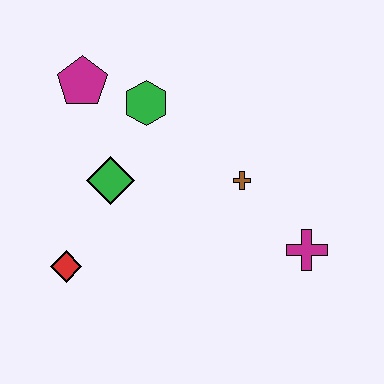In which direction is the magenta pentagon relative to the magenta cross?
The magenta pentagon is to the left of the magenta cross.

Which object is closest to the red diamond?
The green diamond is closest to the red diamond.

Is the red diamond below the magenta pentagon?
Yes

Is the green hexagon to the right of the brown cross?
No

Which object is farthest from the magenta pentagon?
The magenta cross is farthest from the magenta pentagon.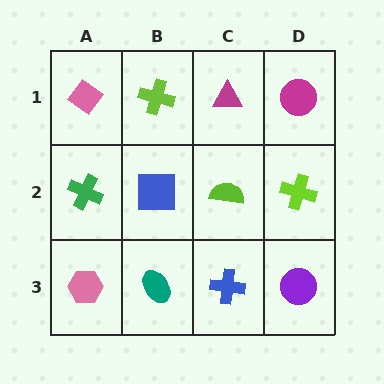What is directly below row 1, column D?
A lime cross.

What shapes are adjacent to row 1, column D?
A lime cross (row 2, column D), a magenta triangle (row 1, column C).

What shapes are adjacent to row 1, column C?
A lime semicircle (row 2, column C), a lime cross (row 1, column B), a magenta circle (row 1, column D).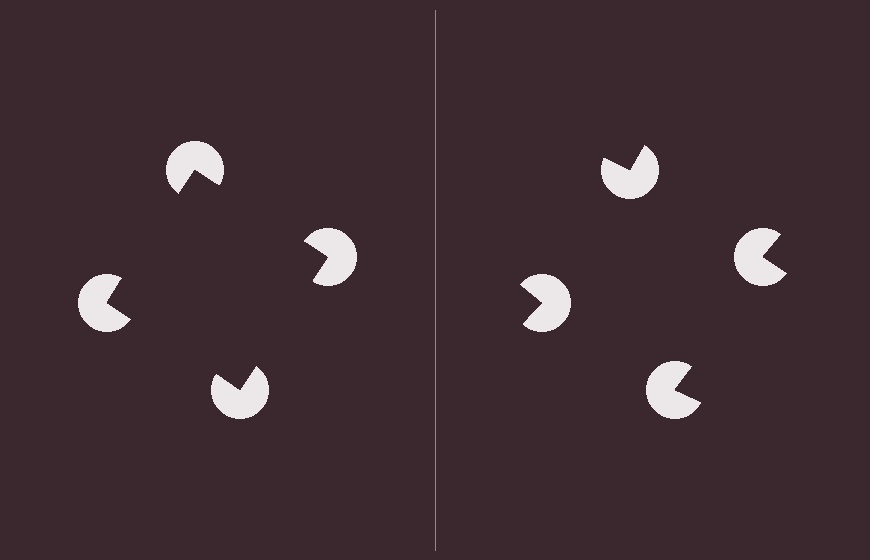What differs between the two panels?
The pac-man discs are positioned identically on both sides; only the wedge orientations differ. On the left they align to a square; on the right they are misaligned.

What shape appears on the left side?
An illusory square.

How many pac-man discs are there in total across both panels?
8 — 4 on each side.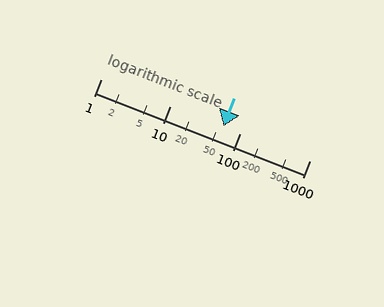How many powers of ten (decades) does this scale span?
The scale spans 3 decades, from 1 to 1000.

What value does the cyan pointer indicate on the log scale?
The pointer indicates approximately 57.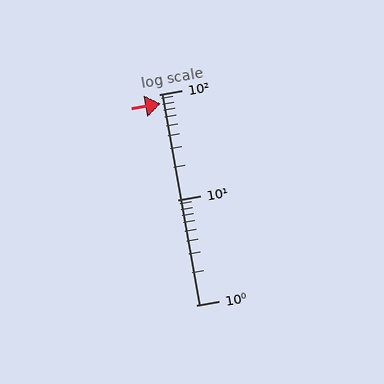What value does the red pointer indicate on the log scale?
The pointer indicates approximately 81.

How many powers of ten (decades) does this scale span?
The scale spans 2 decades, from 1 to 100.